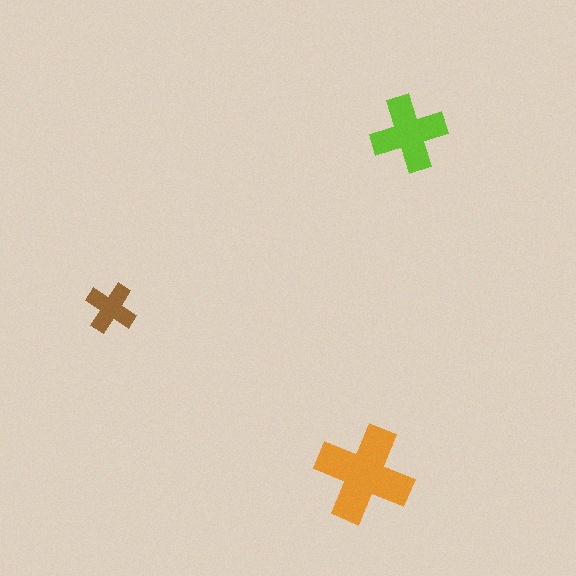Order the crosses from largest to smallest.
the orange one, the lime one, the brown one.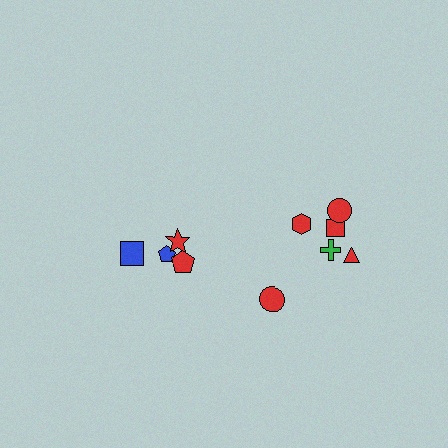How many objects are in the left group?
There are 4 objects.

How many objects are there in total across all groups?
There are 10 objects.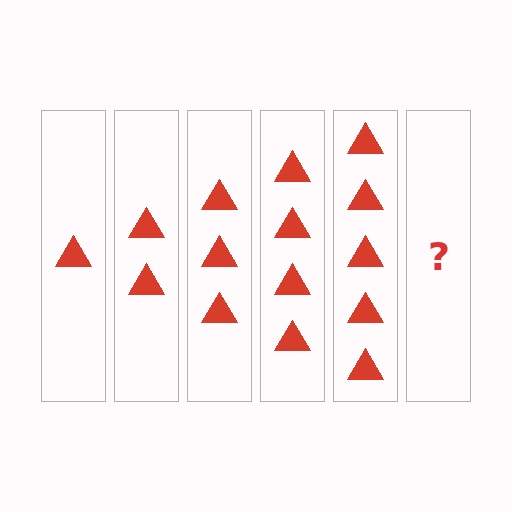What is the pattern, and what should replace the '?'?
The pattern is that each step adds one more triangle. The '?' should be 6 triangles.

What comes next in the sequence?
The next element should be 6 triangles.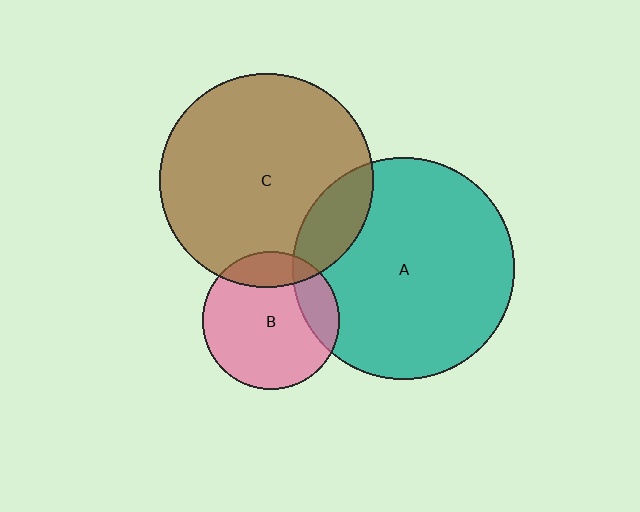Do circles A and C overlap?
Yes.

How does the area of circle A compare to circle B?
Approximately 2.6 times.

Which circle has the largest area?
Circle A (teal).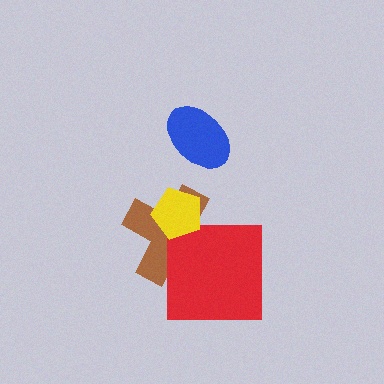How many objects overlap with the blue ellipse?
0 objects overlap with the blue ellipse.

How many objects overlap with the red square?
1 object overlaps with the red square.